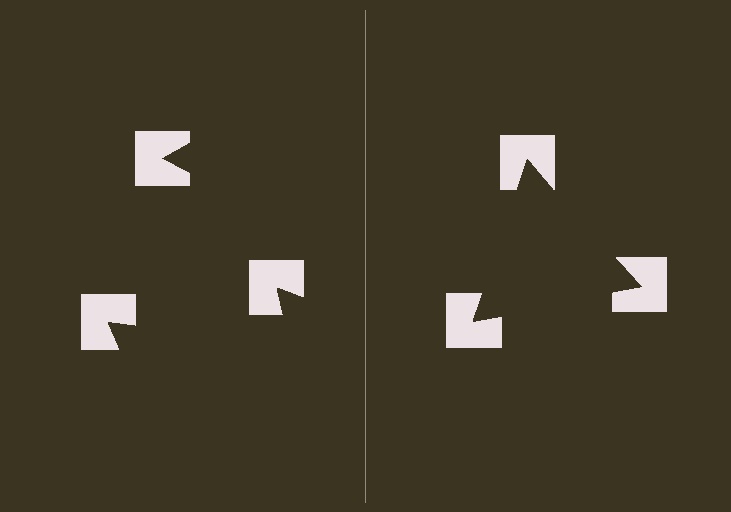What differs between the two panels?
The notched squares are positioned identically on both sides; only the wedge orientations differ. On the right they align to a triangle; on the left they are misaligned.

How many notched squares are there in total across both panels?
6 — 3 on each side.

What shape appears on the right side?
An illusory triangle.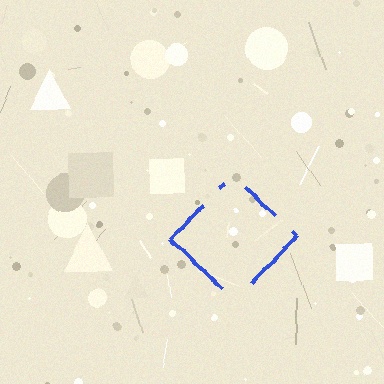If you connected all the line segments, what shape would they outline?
They would outline a diamond.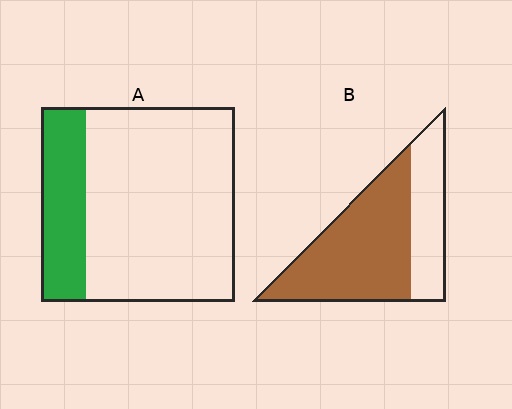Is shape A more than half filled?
No.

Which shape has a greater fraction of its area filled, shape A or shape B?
Shape B.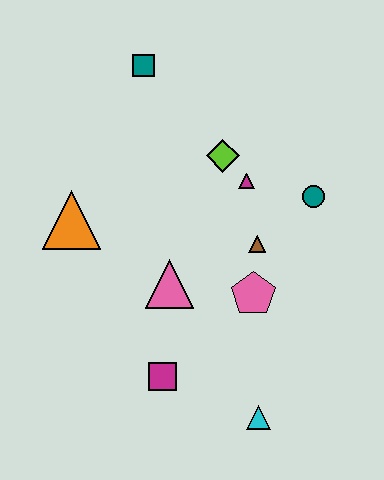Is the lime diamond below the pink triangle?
No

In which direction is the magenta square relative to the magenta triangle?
The magenta square is below the magenta triangle.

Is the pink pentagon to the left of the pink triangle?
No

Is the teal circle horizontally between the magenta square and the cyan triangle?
No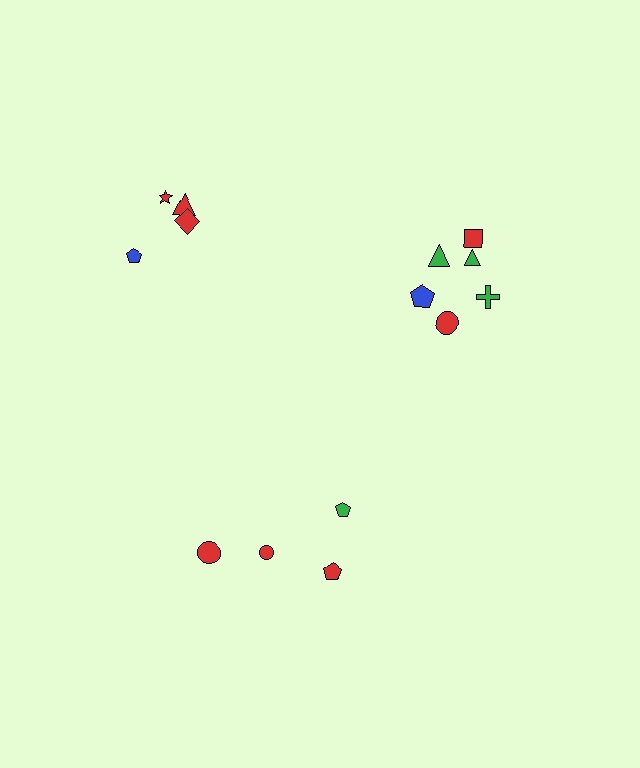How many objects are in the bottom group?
There are 4 objects.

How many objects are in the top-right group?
There are 6 objects.